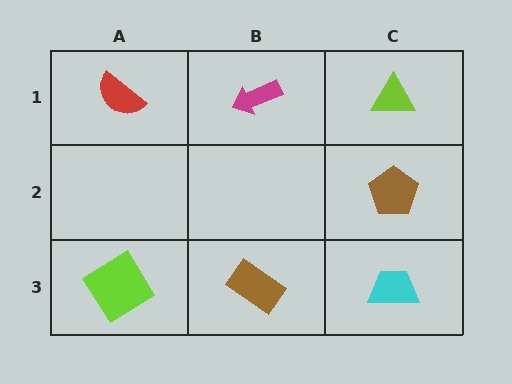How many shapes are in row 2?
1 shape.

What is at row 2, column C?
A brown pentagon.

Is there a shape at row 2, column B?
No, that cell is empty.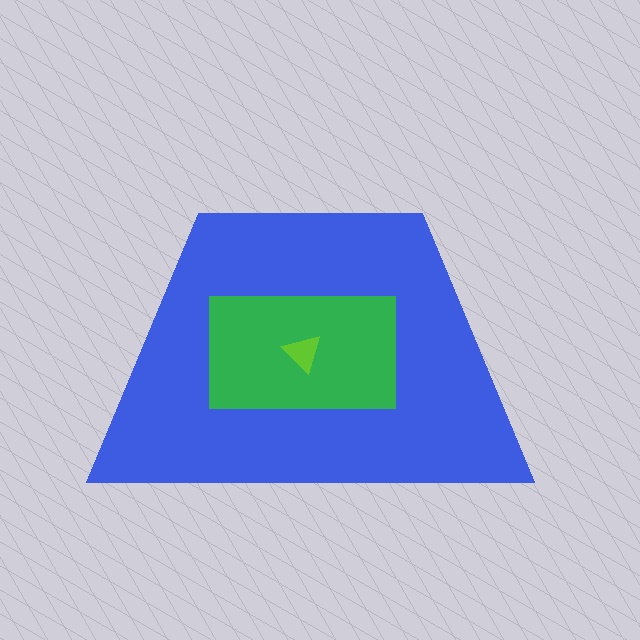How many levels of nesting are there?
3.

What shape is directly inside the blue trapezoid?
The green rectangle.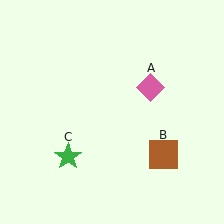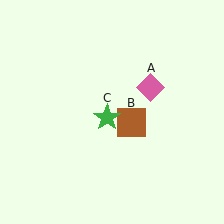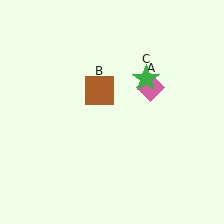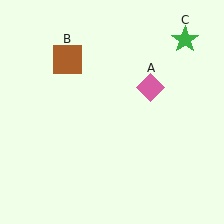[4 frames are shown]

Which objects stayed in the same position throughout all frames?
Pink diamond (object A) remained stationary.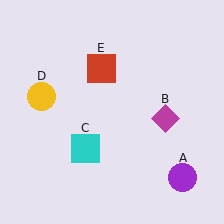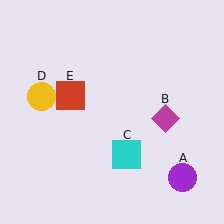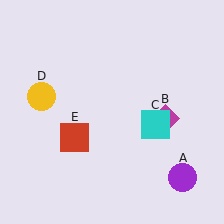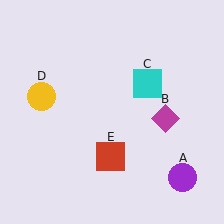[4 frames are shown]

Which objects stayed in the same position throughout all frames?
Purple circle (object A) and magenta diamond (object B) and yellow circle (object D) remained stationary.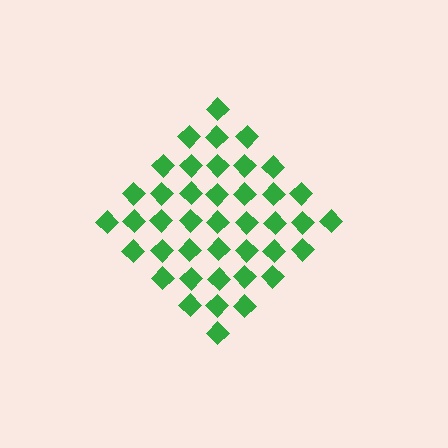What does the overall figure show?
The overall figure shows a diamond.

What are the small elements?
The small elements are diamonds.